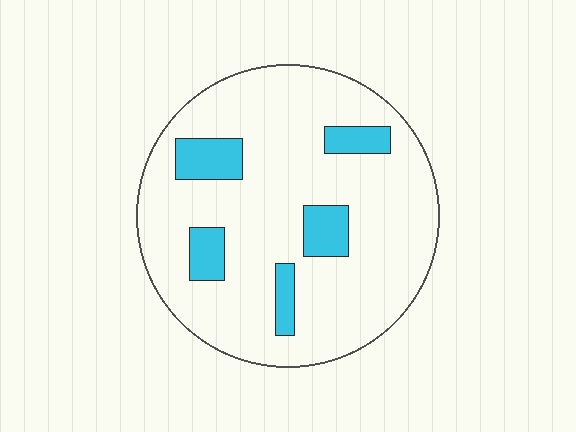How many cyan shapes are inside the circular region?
5.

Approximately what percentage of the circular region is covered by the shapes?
Approximately 15%.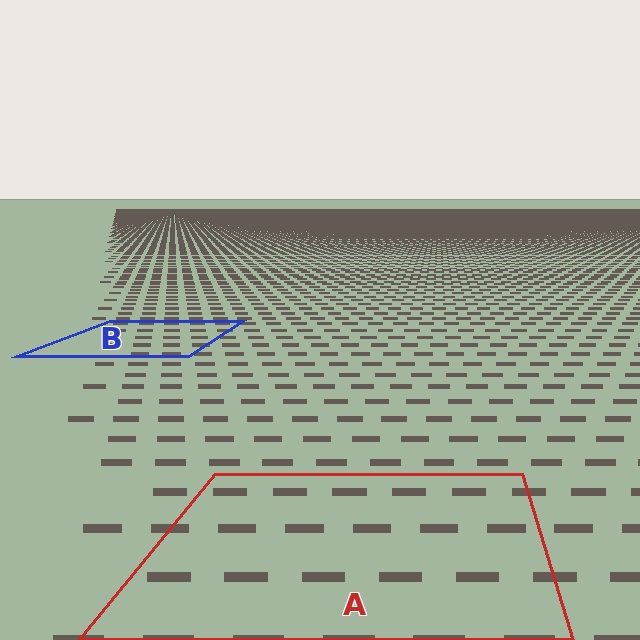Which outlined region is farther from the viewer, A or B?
Region B is farther from the viewer — the texture elements inside it appear smaller and more densely packed.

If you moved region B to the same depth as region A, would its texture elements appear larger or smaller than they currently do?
They would appear larger. At a closer depth, the same texture elements are projected at a bigger on-screen size.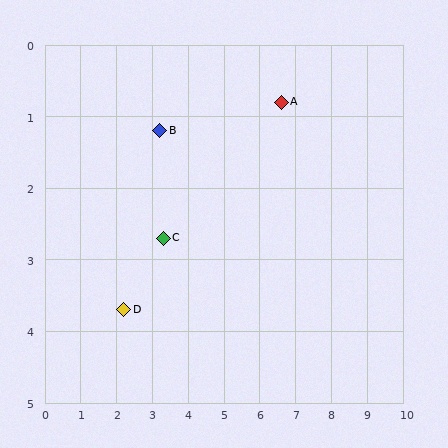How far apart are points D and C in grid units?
Points D and C are about 1.5 grid units apart.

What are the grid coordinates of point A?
Point A is at approximately (6.6, 0.8).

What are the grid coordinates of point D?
Point D is at approximately (2.2, 3.7).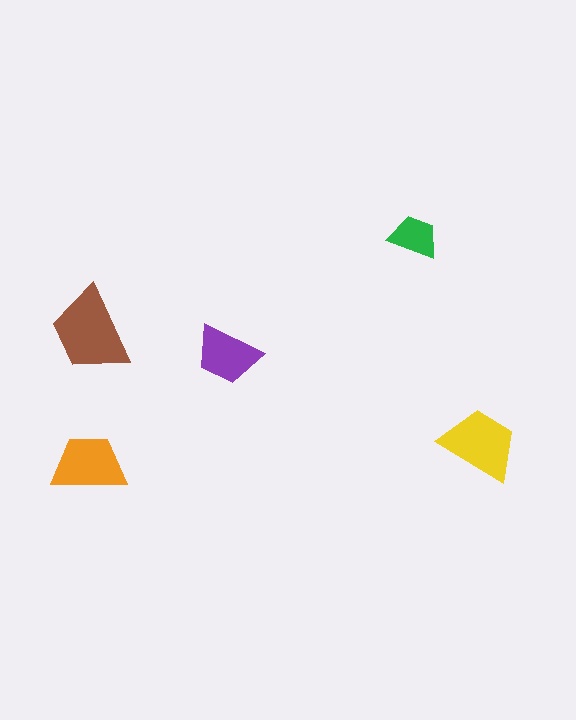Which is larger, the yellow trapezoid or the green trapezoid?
The yellow one.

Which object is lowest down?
The orange trapezoid is bottommost.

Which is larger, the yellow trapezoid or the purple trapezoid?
The yellow one.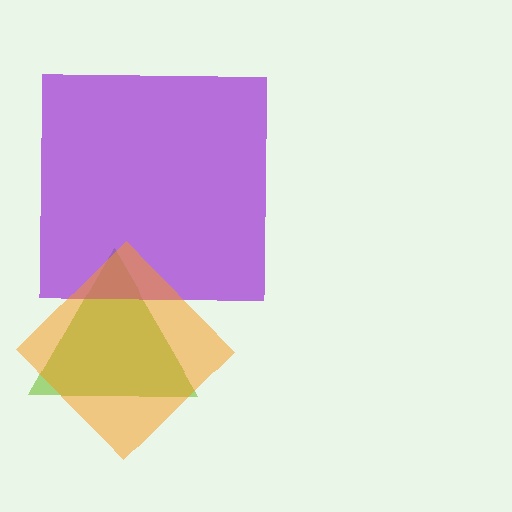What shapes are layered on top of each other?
The layered shapes are: a lime triangle, a purple square, an orange diamond.